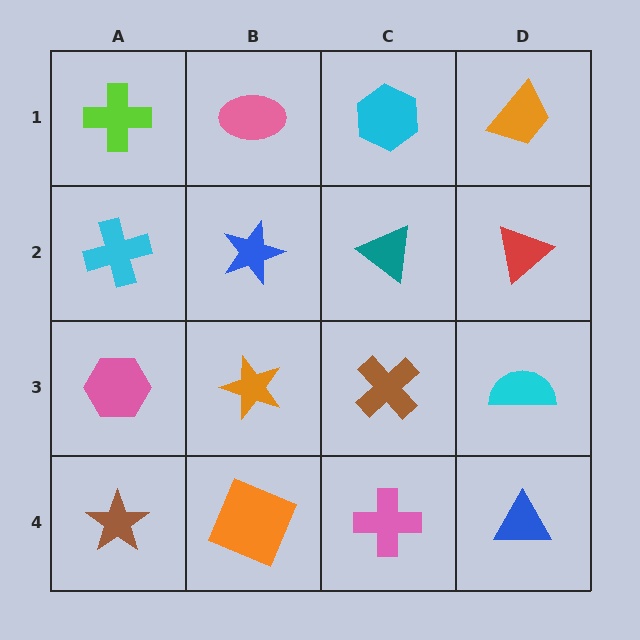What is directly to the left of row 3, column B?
A pink hexagon.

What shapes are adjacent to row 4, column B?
An orange star (row 3, column B), a brown star (row 4, column A), a pink cross (row 4, column C).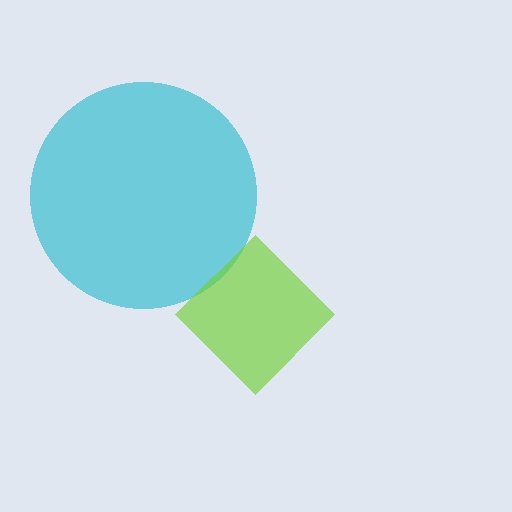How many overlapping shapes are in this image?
There are 2 overlapping shapes in the image.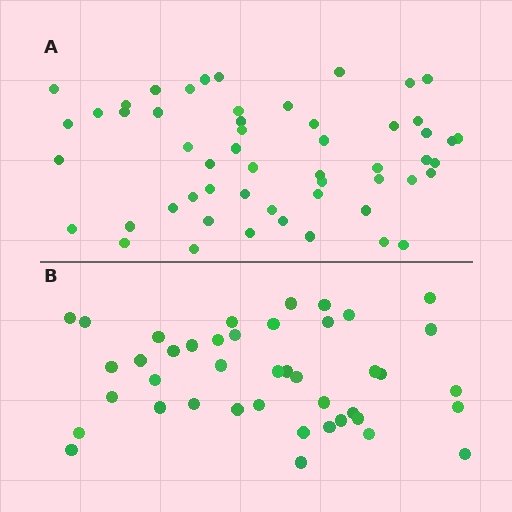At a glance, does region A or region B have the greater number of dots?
Region A (the top region) has more dots.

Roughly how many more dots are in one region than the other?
Region A has roughly 12 or so more dots than region B.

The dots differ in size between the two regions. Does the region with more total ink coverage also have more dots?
No. Region B has more total ink coverage because its dots are larger, but region A actually contains more individual dots. Total area can be misleading — the number of items is what matters here.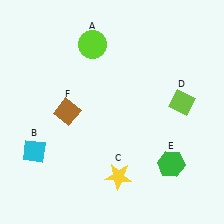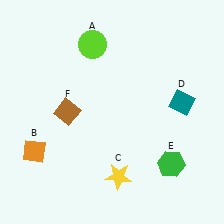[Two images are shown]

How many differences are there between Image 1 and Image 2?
There are 2 differences between the two images.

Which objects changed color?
B changed from cyan to orange. D changed from lime to teal.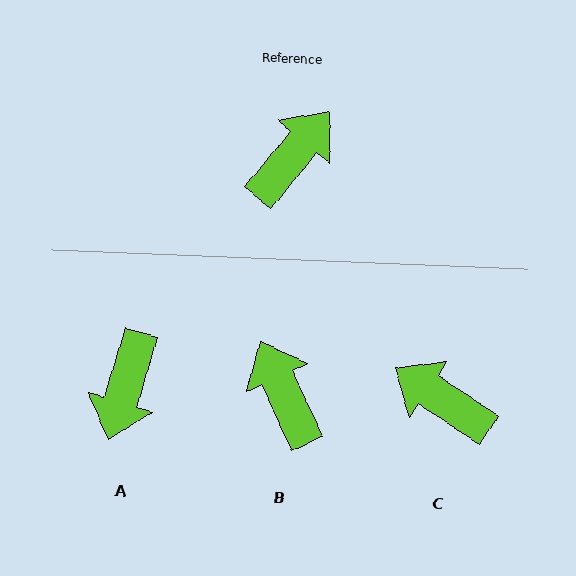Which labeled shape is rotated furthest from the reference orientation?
A, about 157 degrees away.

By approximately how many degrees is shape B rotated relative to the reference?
Approximately 65 degrees counter-clockwise.